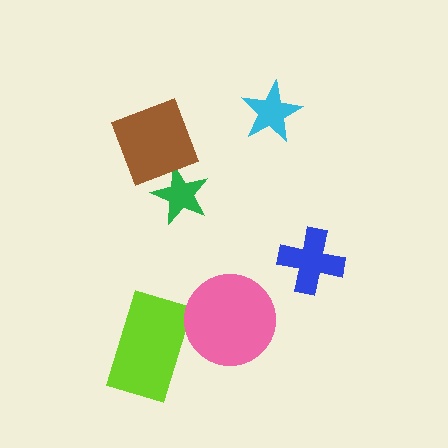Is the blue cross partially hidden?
No, no other shape covers it.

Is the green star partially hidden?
Yes, it is partially covered by another shape.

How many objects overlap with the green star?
1 object overlaps with the green star.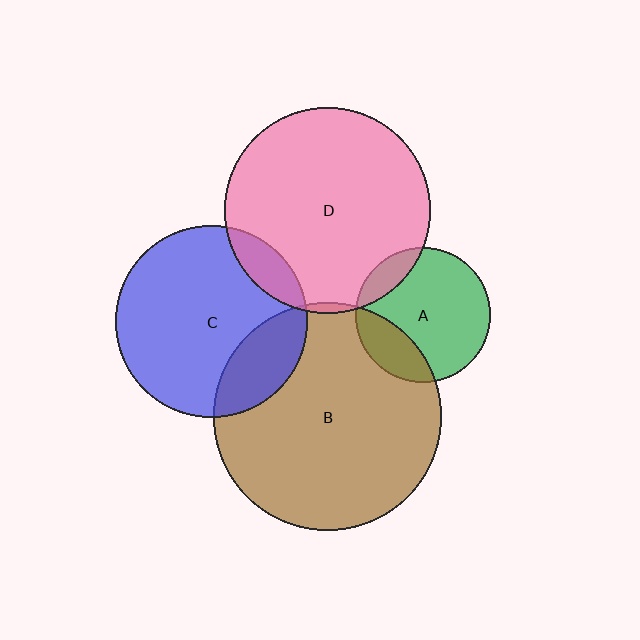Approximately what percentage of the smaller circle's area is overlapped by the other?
Approximately 20%.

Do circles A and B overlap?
Yes.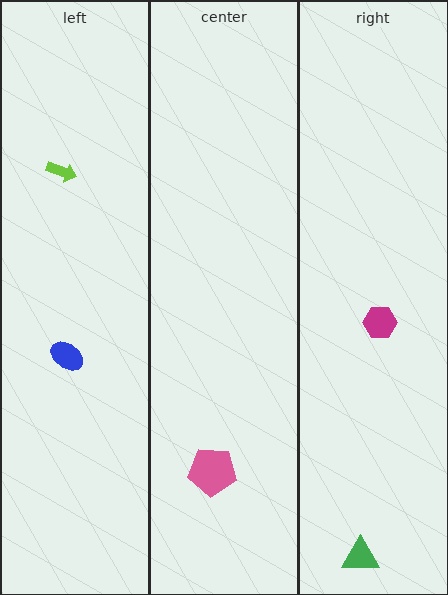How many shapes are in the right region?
2.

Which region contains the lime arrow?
The left region.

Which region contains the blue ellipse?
The left region.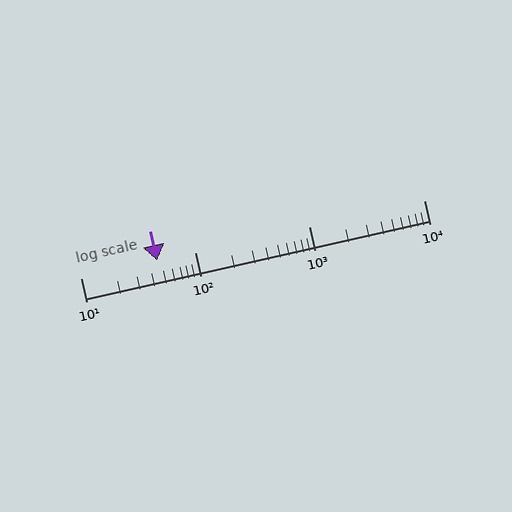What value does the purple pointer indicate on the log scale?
The pointer indicates approximately 47.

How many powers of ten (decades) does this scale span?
The scale spans 3 decades, from 10 to 10000.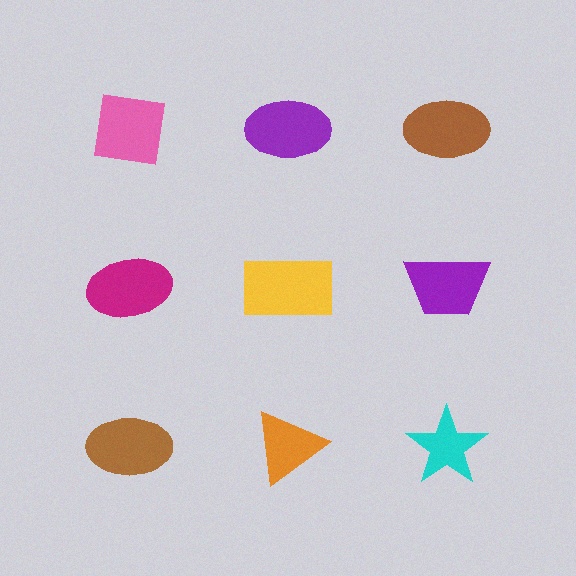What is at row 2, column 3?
A purple trapezoid.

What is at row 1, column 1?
A pink square.